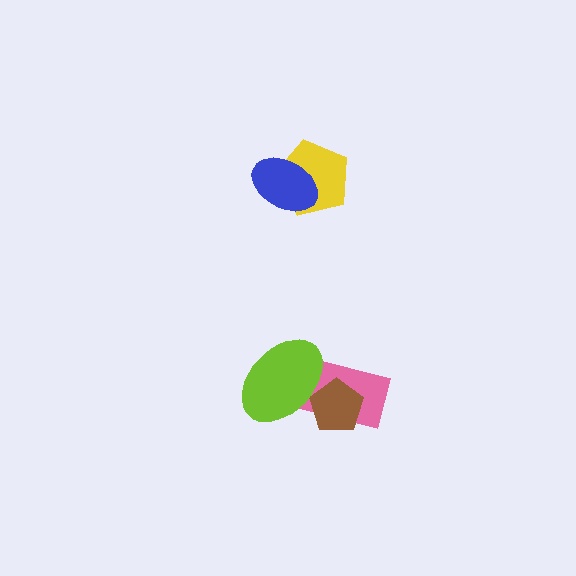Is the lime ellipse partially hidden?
No, no other shape covers it.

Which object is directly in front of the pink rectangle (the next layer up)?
The brown pentagon is directly in front of the pink rectangle.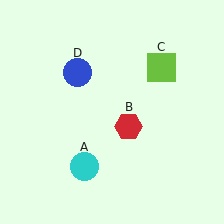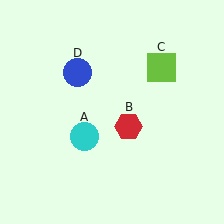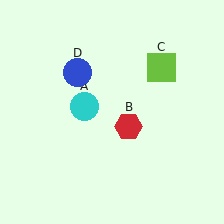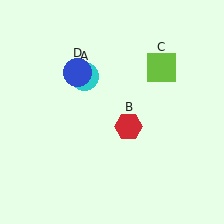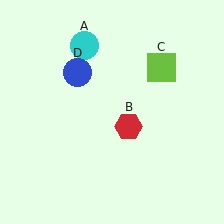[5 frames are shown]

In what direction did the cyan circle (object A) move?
The cyan circle (object A) moved up.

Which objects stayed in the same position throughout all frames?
Red hexagon (object B) and lime square (object C) and blue circle (object D) remained stationary.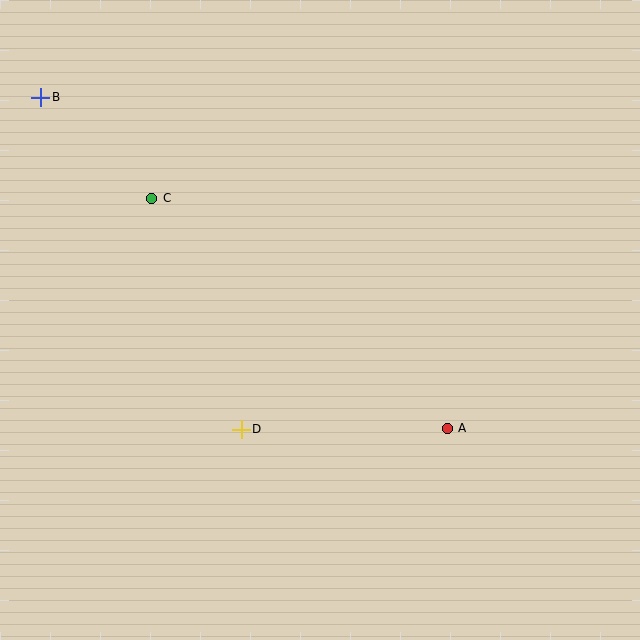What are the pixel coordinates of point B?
Point B is at (41, 97).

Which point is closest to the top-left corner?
Point B is closest to the top-left corner.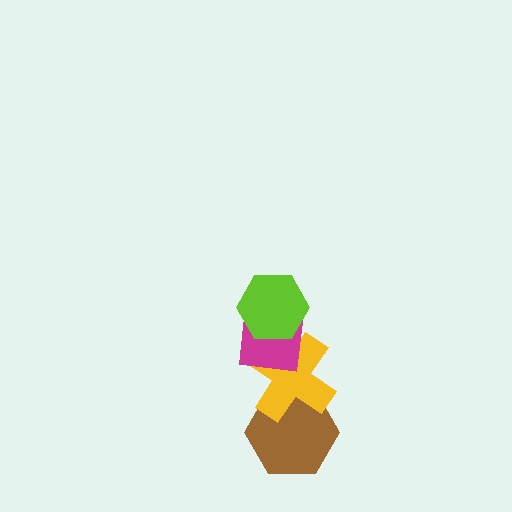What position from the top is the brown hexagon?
The brown hexagon is 4th from the top.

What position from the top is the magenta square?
The magenta square is 2nd from the top.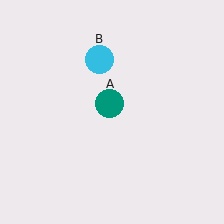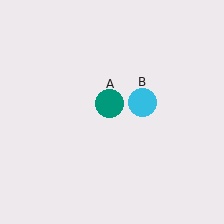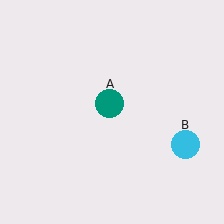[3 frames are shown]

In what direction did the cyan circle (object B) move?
The cyan circle (object B) moved down and to the right.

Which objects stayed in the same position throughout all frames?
Teal circle (object A) remained stationary.